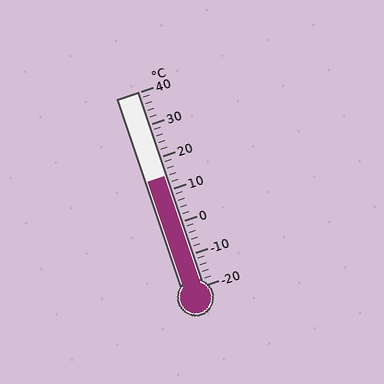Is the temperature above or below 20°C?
The temperature is below 20°C.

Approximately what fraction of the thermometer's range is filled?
The thermometer is filled to approximately 55% of its range.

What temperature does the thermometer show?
The thermometer shows approximately 14°C.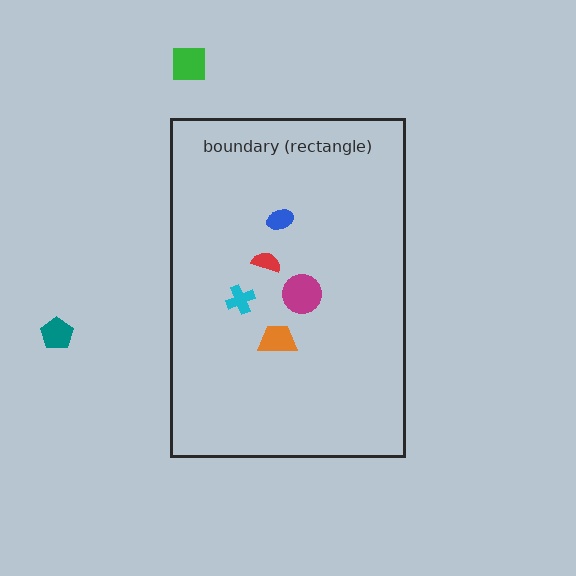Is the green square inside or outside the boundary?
Outside.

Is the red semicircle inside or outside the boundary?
Inside.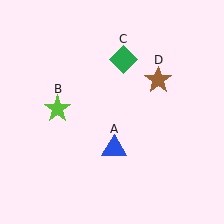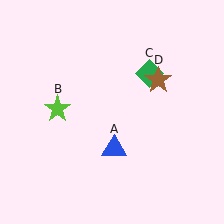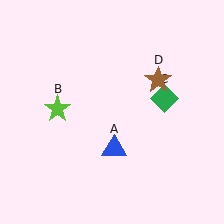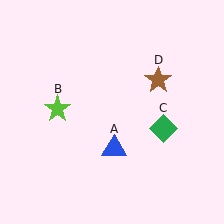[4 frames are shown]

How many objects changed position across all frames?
1 object changed position: green diamond (object C).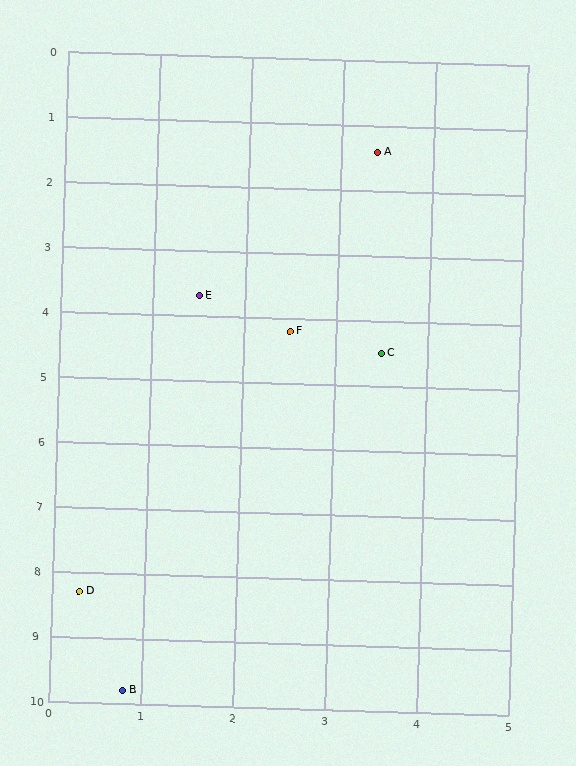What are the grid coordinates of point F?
Point F is at approximately (2.5, 4.2).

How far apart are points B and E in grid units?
Points B and E are about 6.1 grid units apart.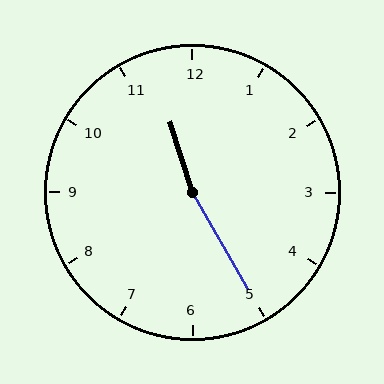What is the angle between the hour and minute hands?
Approximately 168 degrees.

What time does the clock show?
11:25.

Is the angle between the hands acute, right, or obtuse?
It is obtuse.